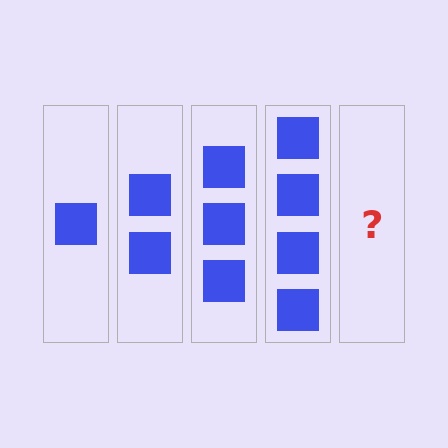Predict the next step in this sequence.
The next step is 5 squares.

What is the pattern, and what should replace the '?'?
The pattern is that each step adds one more square. The '?' should be 5 squares.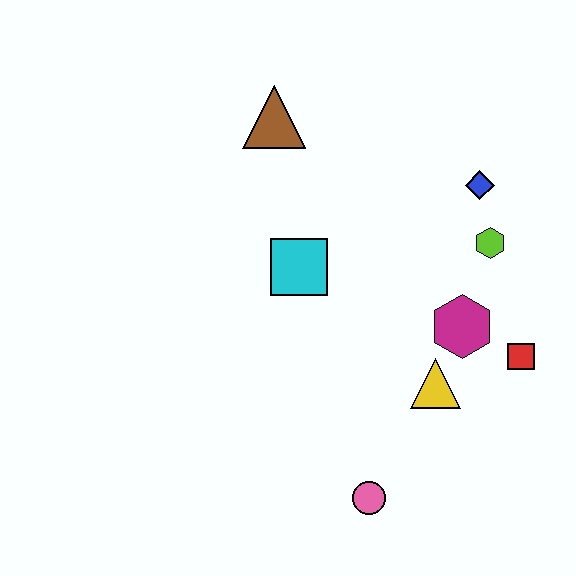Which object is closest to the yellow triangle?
The magenta hexagon is closest to the yellow triangle.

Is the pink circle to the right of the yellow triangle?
No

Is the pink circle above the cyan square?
No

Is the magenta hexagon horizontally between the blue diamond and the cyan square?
Yes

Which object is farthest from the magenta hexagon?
The brown triangle is farthest from the magenta hexagon.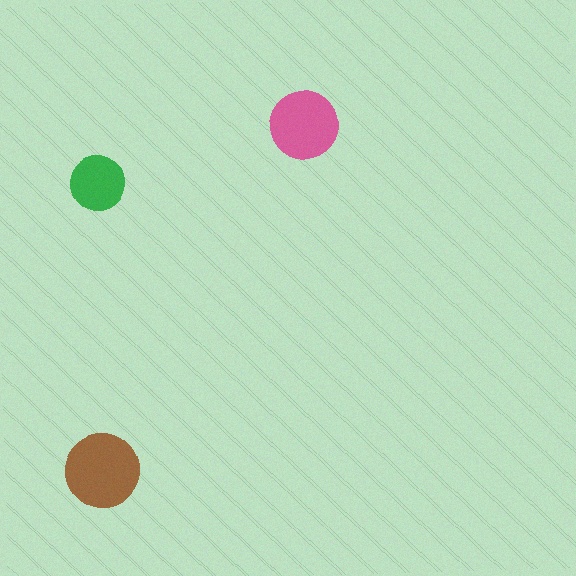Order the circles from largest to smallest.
the brown one, the pink one, the green one.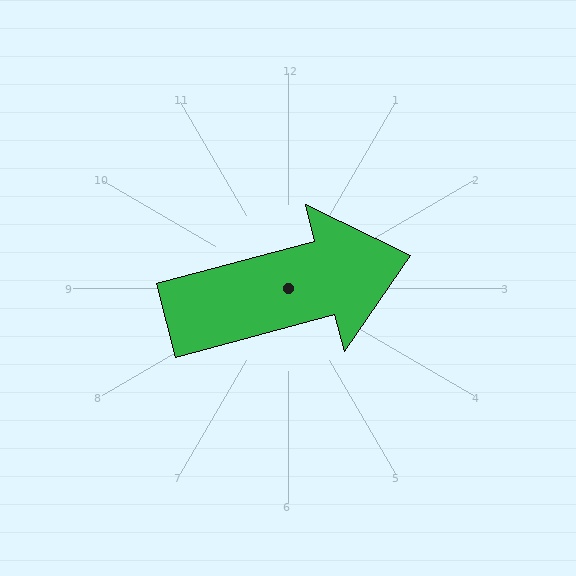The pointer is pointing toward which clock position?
Roughly 3 o'clock.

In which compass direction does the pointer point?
East.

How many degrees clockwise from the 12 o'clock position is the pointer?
Approximately 75 degrees.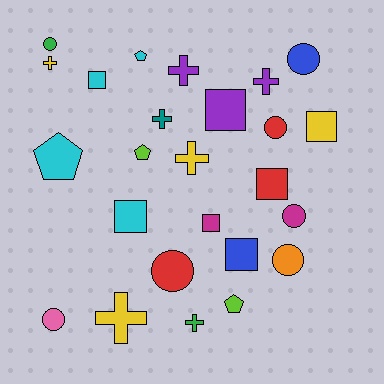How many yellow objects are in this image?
There are 4 yellow objects.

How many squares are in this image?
There are 7 squares.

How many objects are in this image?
There are 25 objects.